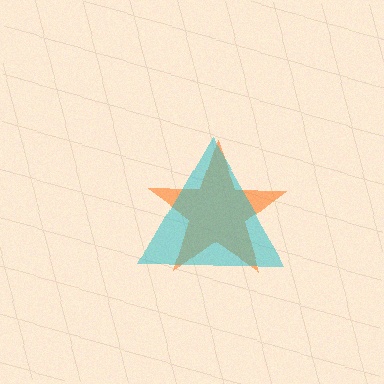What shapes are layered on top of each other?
The layered shapes are: an orange star, a cyan triangle.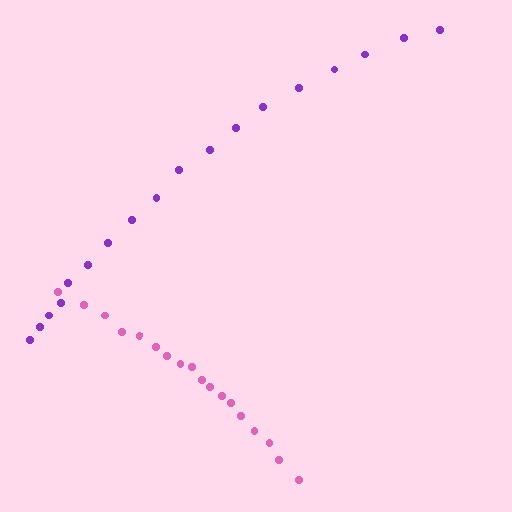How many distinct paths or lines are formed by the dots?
There are 2 distinct paths.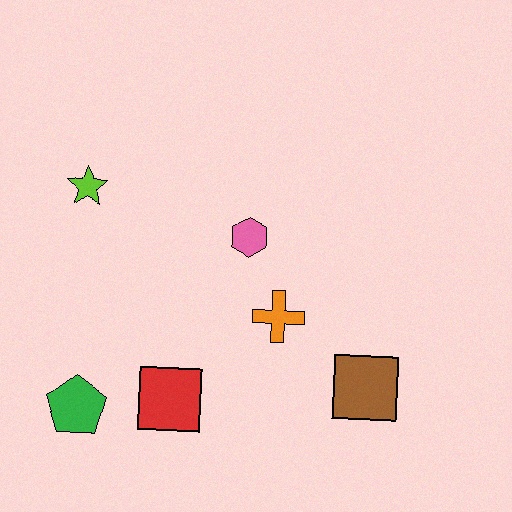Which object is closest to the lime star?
The pink hexagon is closest to the lime star.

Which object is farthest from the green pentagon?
The brown square is farthest from the green pentagon.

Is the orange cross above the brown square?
Yes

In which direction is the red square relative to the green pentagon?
The red square is to the right of the green pentagon.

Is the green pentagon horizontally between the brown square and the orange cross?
No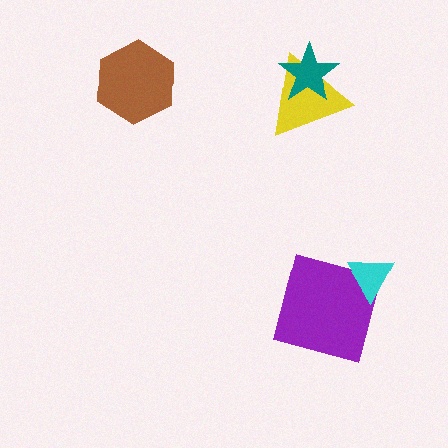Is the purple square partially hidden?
Yes, it is partially covered by another shape.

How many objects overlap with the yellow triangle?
1 object overlaps with the yellow triangle.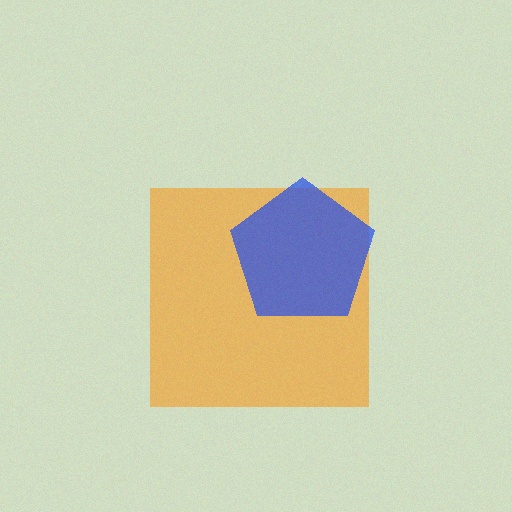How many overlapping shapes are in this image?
There are 2 overlapping shapes in the image.